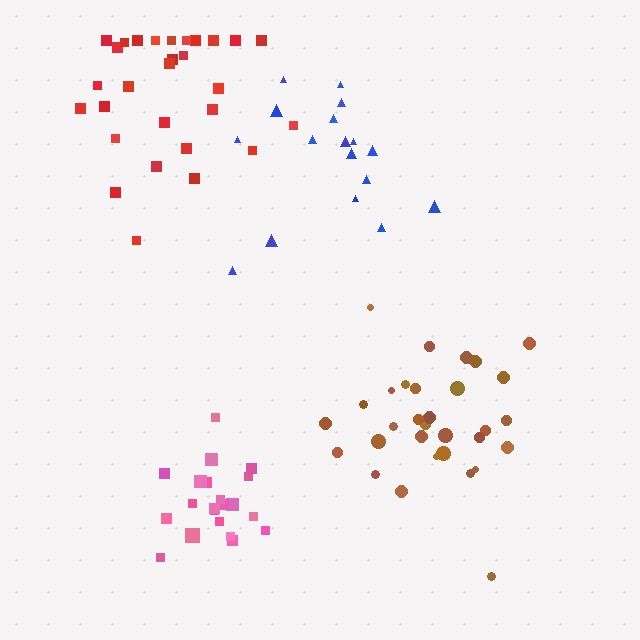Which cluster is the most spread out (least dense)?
Blue.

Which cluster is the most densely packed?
Pink.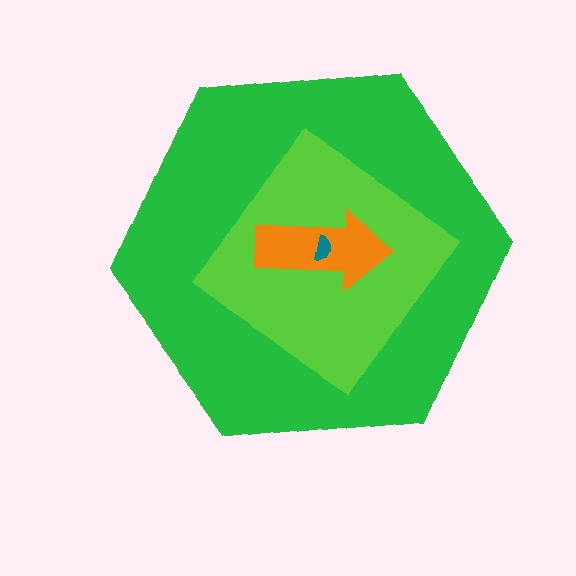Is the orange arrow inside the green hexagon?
Yes.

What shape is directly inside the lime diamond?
The orange arrow.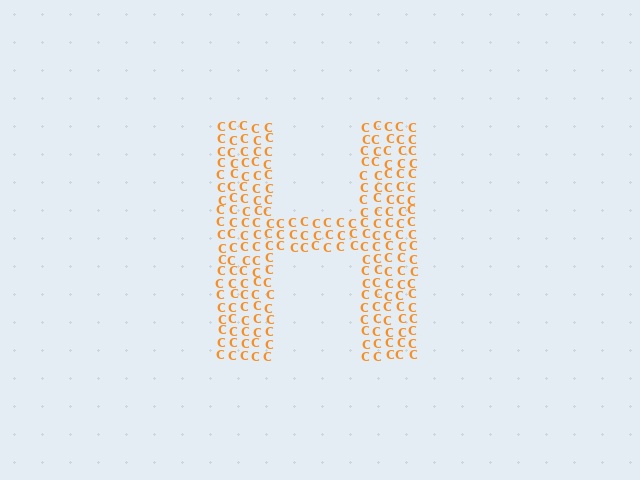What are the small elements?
The small elements are letter C's.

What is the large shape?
The large shape is the letter H.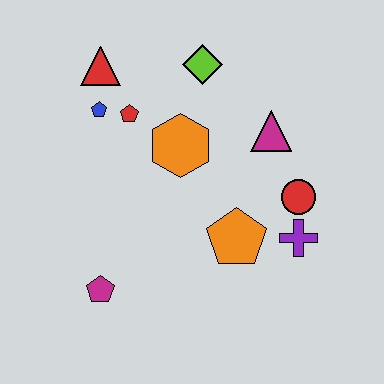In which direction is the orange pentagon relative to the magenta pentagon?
The orange pentagon is to the right of the magenta pentagon.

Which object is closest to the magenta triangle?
The red circle is closest to the magenta triangle.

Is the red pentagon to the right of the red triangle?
Yes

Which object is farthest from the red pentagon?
The purple cross is farthest from the red pentagon.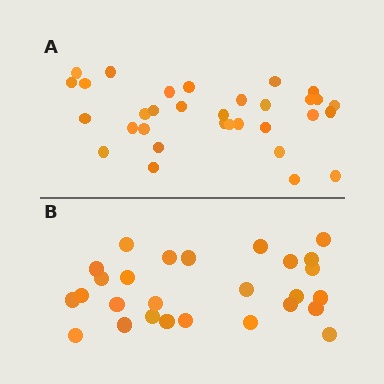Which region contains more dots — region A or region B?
Region A (the top region) has more dots.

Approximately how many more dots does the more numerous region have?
Region A has about 5 more dots than region B.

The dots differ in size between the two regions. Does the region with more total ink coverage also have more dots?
No. Region B has more total ink coverage because its dots are larger, but region A actually contains more individual dots. Total area can be misleading — the number of items is what matters here.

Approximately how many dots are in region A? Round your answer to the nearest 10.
About 30 dots. (The exact count is 32, which rounds to 30.)